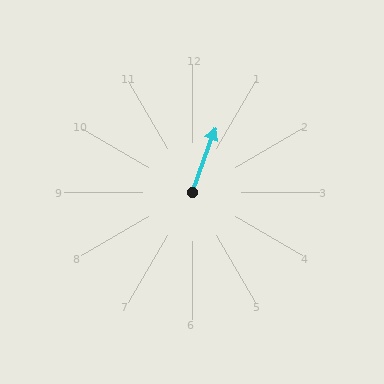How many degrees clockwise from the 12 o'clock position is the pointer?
Approximately 20 degrees.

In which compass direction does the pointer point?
North.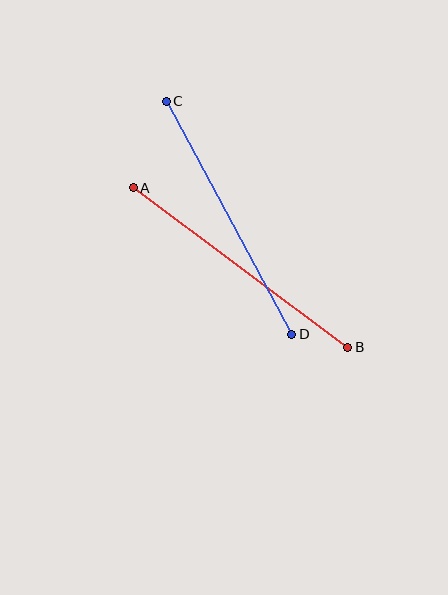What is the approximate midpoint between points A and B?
The midpoint is at approximately (240, 268) pixels.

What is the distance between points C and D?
The distance is approximately 265 pixels.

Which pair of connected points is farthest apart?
Points A and B are farthest apart.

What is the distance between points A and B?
The distance is approximately 267 pixels.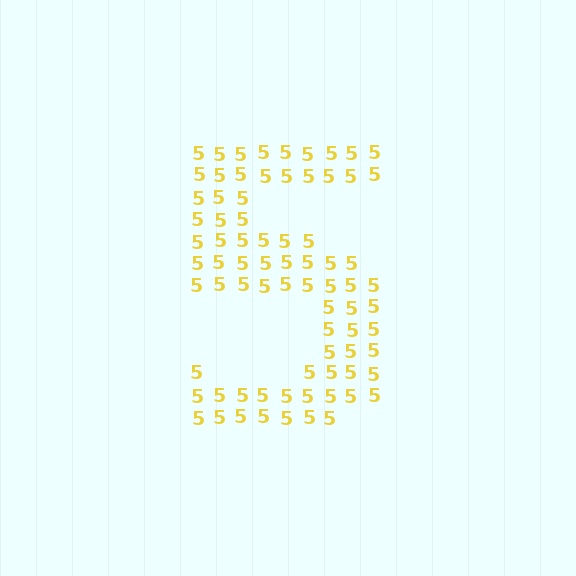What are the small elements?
The small elements are digit 5's.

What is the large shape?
The large shape is the digit 5.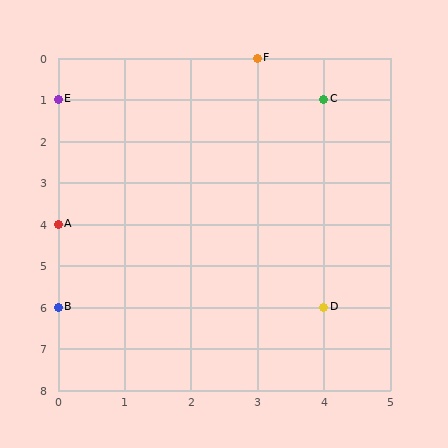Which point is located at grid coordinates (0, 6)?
Point B is at (0, 6).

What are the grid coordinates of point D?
Point D is at grid coordinates (4, 6).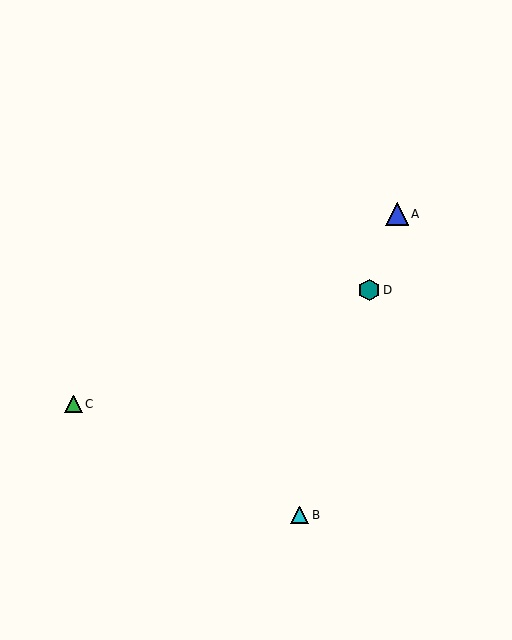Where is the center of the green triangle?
The center of the green triangle is at (73, 404).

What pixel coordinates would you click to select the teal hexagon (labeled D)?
Click at (369, 290) to select the teal hexagon D.